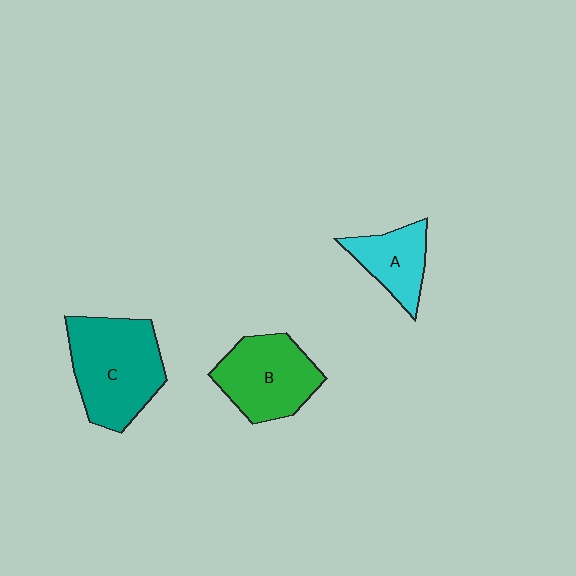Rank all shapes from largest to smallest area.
From largest to smallest: C (teal), B (green), A (cyan).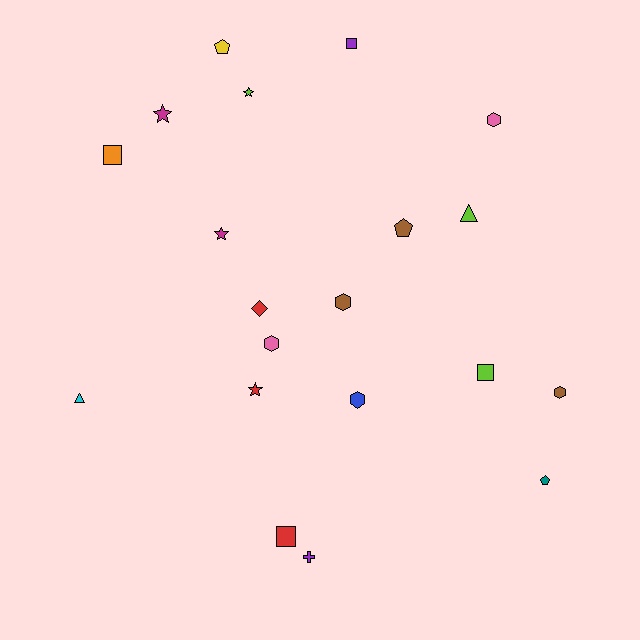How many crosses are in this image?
There is 1 cross.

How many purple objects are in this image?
There are 2 purple objects.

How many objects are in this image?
There are 20 objects.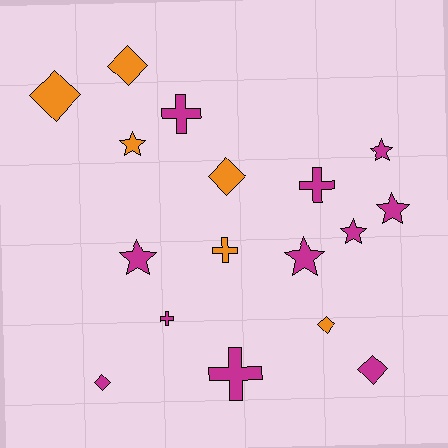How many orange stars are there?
There is 1 orange star.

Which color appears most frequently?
Magenta, with 11 objects.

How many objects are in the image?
There are 17 objects.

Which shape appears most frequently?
Star, with 6 objects.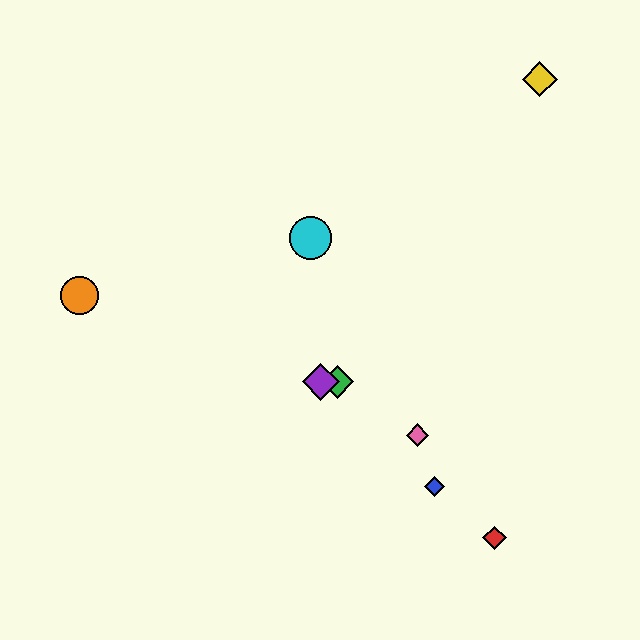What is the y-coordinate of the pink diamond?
The pink diamond is at y≈435.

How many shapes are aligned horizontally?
2 shapes (the green diamond, the purple diamond) are aligned horizontally.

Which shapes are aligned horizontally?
The green diamond, the purple diamond are aligned horizontally.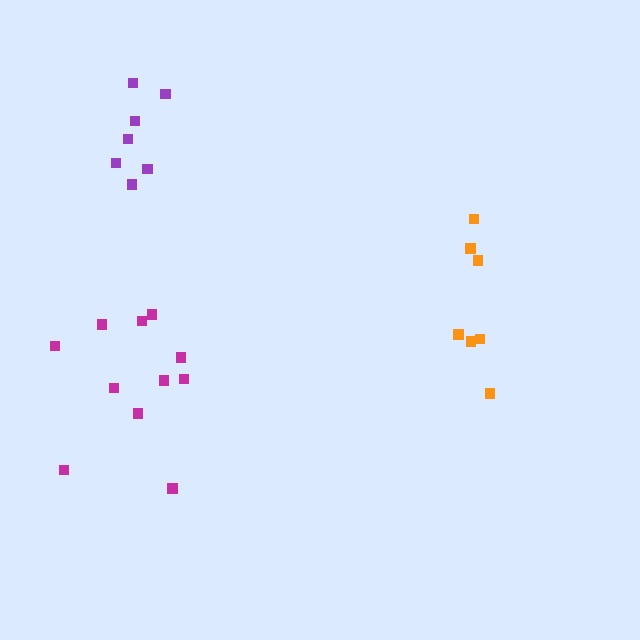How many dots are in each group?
Group 1: 7 dots, Group 2: 11 dots, Group 3: 7 dots (25 total).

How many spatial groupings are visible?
There are 3 spatial groupings.